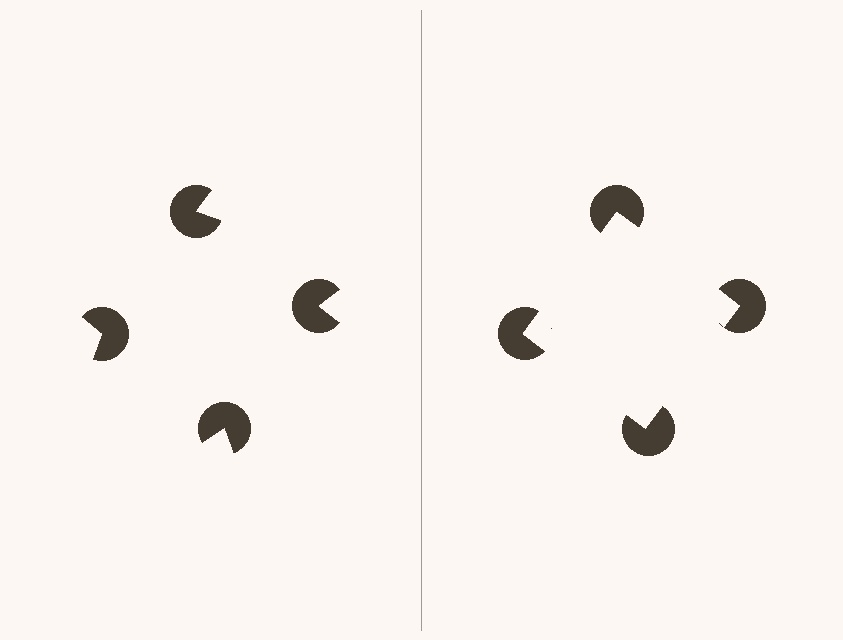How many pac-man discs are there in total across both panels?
8 — 4 on each side.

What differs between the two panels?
The pac-man discs are positioned identically on both sides; only the wedge orientations differ. On the right they align to a square; on the left they are misaligned.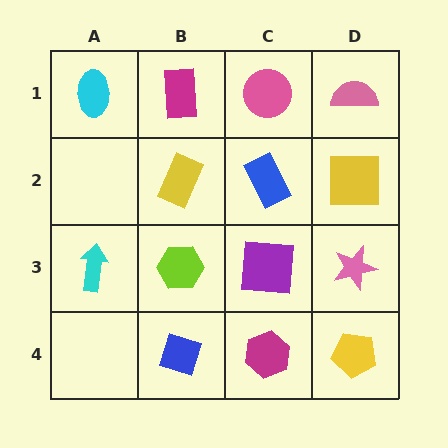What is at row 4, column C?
A magenta hexagon.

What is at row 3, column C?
A purple square.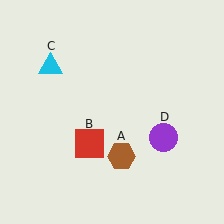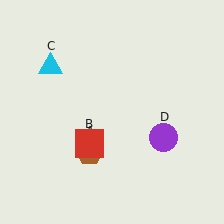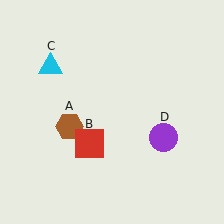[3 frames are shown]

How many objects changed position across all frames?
1 object changed position: brown hexagon (object A).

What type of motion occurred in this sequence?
The brown hexagon (object A) rotated clockwise around the center of the scene.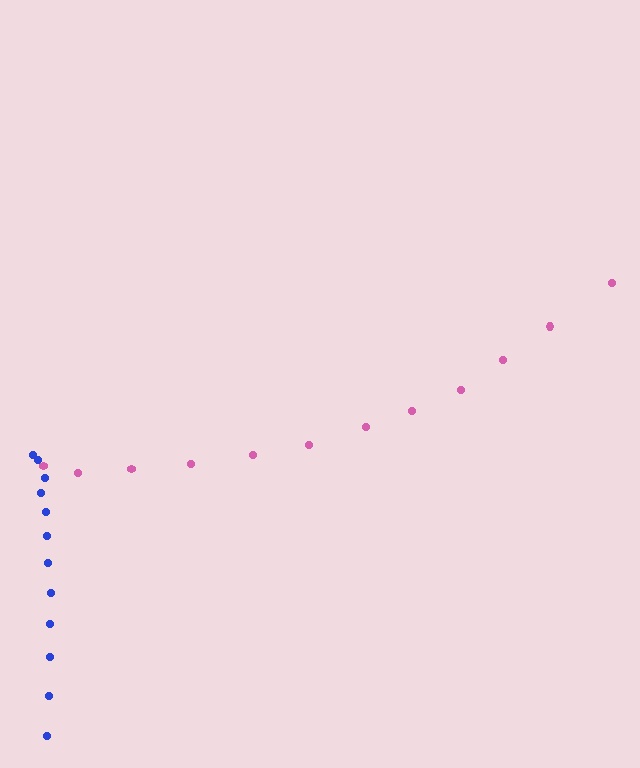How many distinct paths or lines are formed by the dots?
There are 2 distinct paths.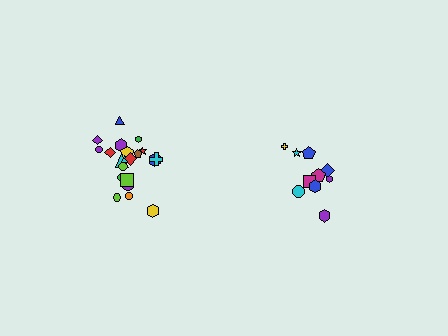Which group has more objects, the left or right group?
The left group.